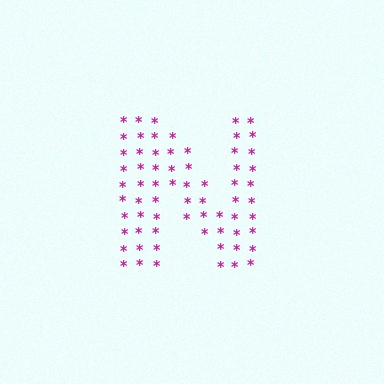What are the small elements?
The small elements are asterisks.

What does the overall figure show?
The overall figure shows the letter N.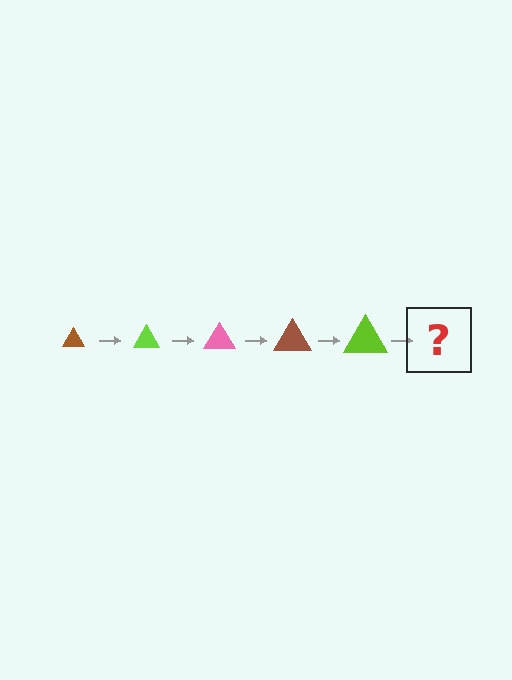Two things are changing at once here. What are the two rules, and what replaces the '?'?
The two rules are that the triangle grows larger each step and the color cycles through brown, lime, and pink. The '?' should be a pink triangle, larger than the previous one.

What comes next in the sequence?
The next element should be a pink triangle, larger than the previous one.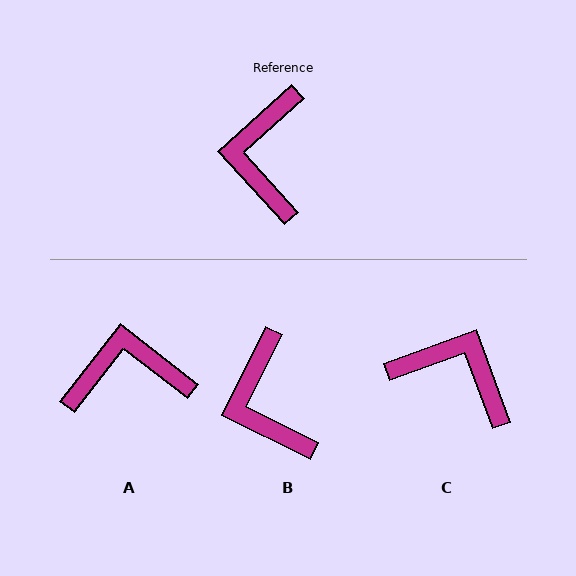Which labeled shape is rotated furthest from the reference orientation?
C, about 112 degrees away.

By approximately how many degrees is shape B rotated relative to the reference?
Approximately 21 degrees counter-clockwise.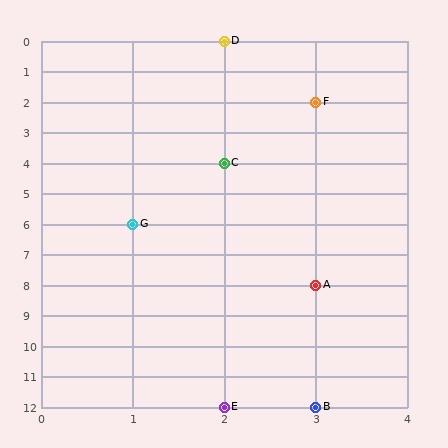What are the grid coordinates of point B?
Point B is at grid coordinates (3, 12).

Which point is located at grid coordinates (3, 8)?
Point A is at (3, 8).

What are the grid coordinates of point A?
Point A is at grid coordinates (3, 8).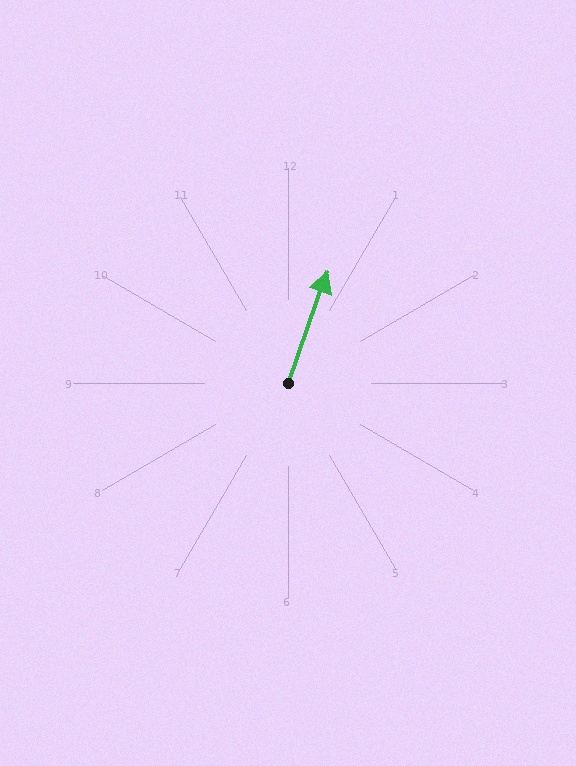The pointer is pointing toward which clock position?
Roughly 1 o'clock.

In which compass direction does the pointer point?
North.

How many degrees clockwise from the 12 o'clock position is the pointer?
Approximately 20 degrees.